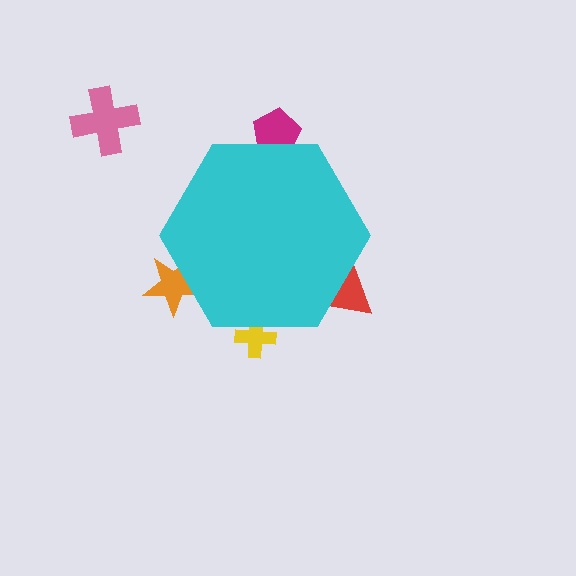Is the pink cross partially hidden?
No, the pink cross is fully visible.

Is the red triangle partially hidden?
Yes, the red triangle is partially hidden behind the cyan hexagon.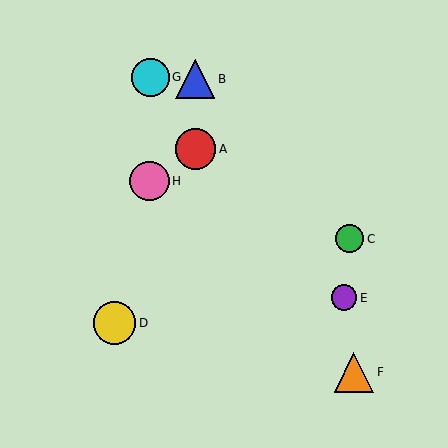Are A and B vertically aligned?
Yes, both are at x≈195.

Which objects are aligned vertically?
Objects A, B are aligned vertically.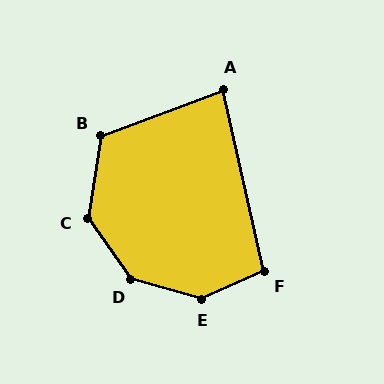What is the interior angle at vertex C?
Approximately 137 degrees (obtuse).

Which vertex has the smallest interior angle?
A, at approximately 82 degrees.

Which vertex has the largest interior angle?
E, at approximately 141 degrees.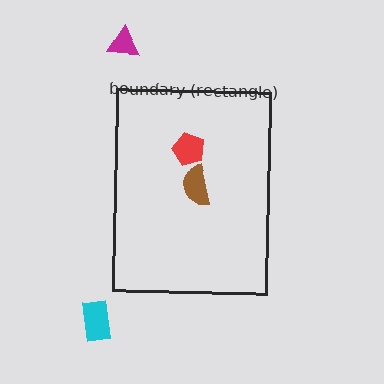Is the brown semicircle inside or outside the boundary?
Inside.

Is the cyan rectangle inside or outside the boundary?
Outside.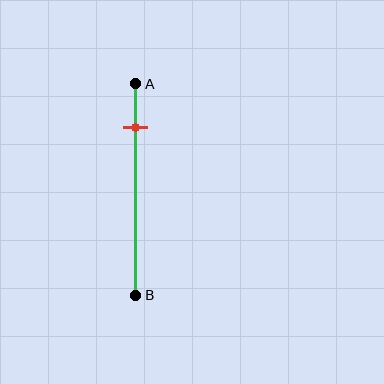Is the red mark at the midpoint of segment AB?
No, the mark is at about 20% from A, not at the 50% midpoint.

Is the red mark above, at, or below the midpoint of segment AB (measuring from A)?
The red mark is above the midpoint of segment AB.